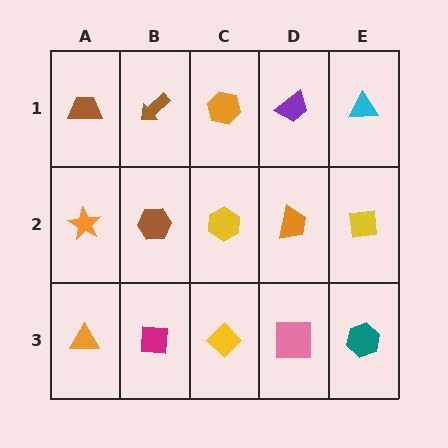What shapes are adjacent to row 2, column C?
An orange hexagon (row 1, column C), a yellow diamond (row 3, column C), a brown hexagon (row 2, column B), an orange trapezoid (row 2, column D).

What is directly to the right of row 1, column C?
A purple trapezoid.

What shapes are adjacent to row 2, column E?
A cyan triangle (row 1, column E), a teal hexagon (row 3, column E), an orange trapezoid (row 2, column D).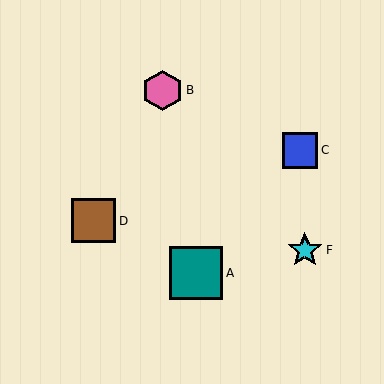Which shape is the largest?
The teal square (labeled A) is the largest.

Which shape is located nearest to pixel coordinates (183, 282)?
The teal square (labeled A) at (196, 273) is nearest to that location.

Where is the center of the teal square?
The center of the teal square is at (196, 273).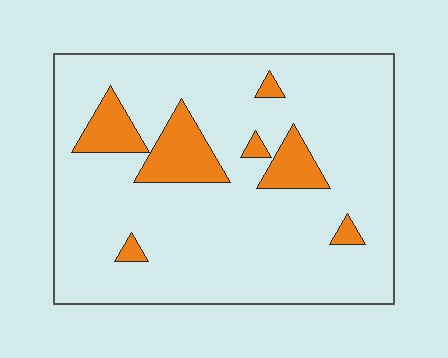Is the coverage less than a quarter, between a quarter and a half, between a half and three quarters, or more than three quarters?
Less than a quarter.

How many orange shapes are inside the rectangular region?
7.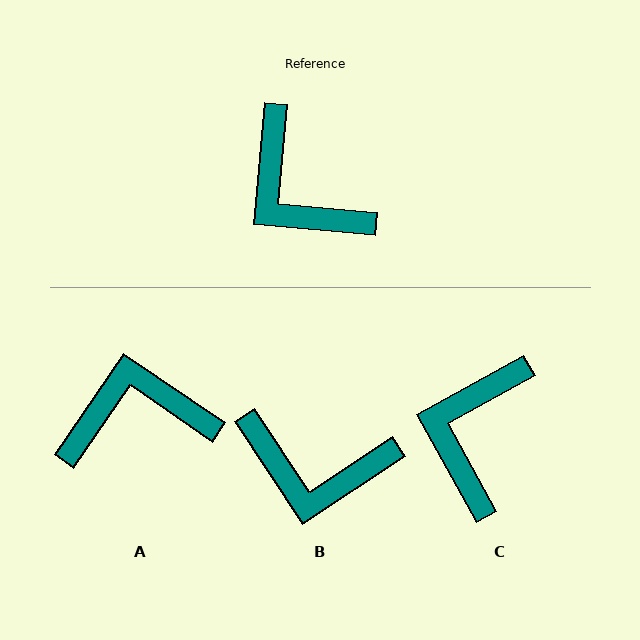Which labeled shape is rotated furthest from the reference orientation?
A, about 119 degrees away.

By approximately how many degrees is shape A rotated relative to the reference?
Approximately 119 degrees clockwise.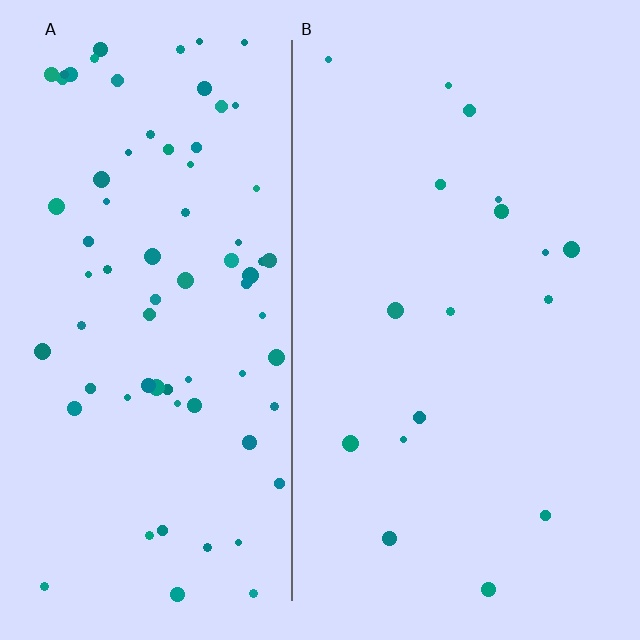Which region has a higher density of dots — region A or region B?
A (the left).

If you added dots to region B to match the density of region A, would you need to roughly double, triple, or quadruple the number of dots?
Approximately quadruple.